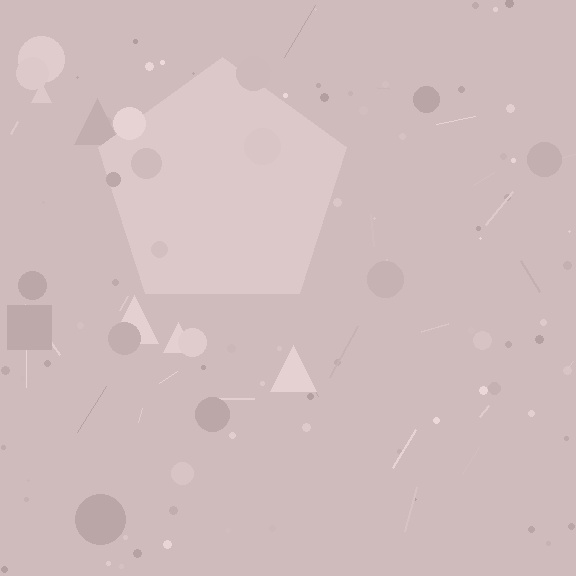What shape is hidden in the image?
A pentagon is hidden in the image.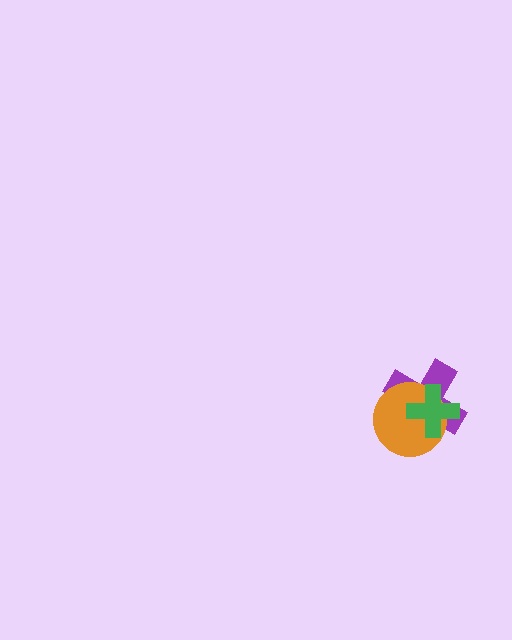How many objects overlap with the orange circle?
2 objects overlap with the orange circle.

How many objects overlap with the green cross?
2 objects overlap with the green cross.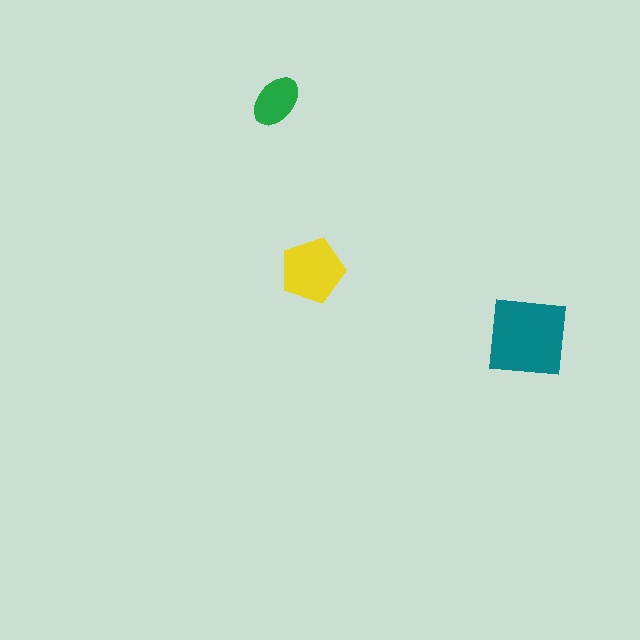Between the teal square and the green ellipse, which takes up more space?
The teal square.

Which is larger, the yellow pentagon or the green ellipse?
The yellow pentagon.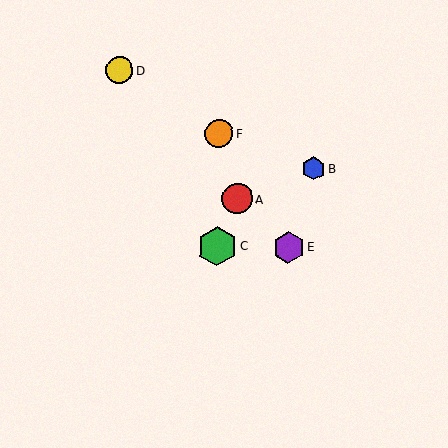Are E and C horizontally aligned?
Yes, both are at y≈247.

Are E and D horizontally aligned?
No, E is at y≈247 and D is at y≈70.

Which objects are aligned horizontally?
Objects C, E are aligned horizontally.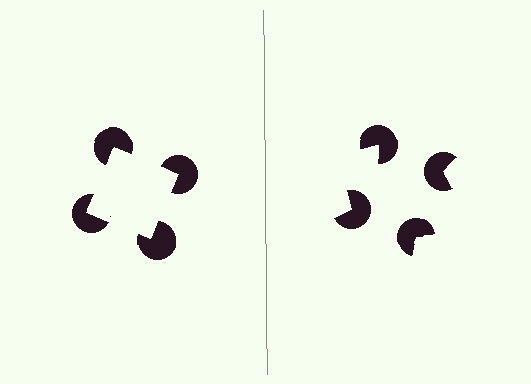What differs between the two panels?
The pac-man discs are positioned identically on both sides; only the wedge orientations differ. On the left they align to a square; on the right they are misaligned.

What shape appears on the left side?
An illusory square.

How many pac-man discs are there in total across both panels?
8 — 4 on each side.